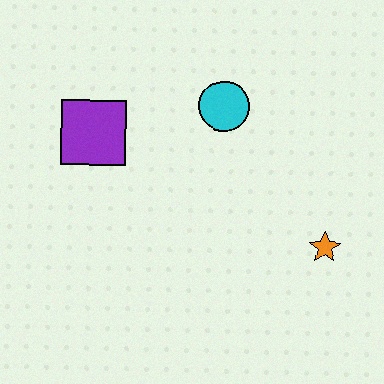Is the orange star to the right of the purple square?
Yes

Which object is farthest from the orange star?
The purple square is farthest from the orange star.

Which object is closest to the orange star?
The cyan circle is closest to the orange star.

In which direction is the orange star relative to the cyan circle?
The orange star is below the cyan circle.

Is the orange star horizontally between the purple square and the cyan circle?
No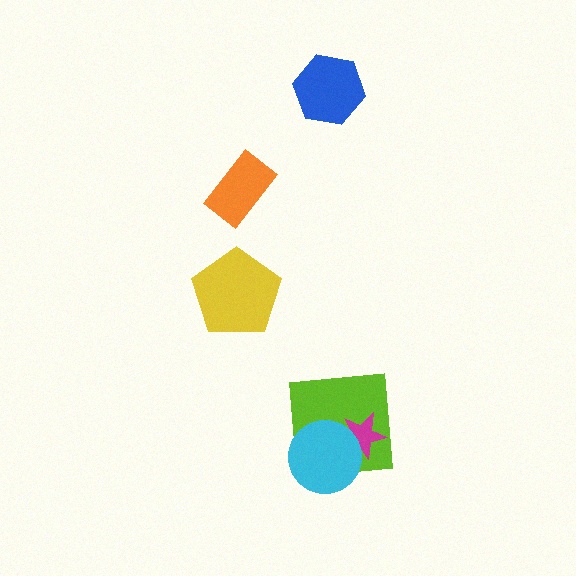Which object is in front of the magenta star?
The cyan circle is in front of the magenta star.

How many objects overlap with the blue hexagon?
0 objects overlap with the blue hexagon.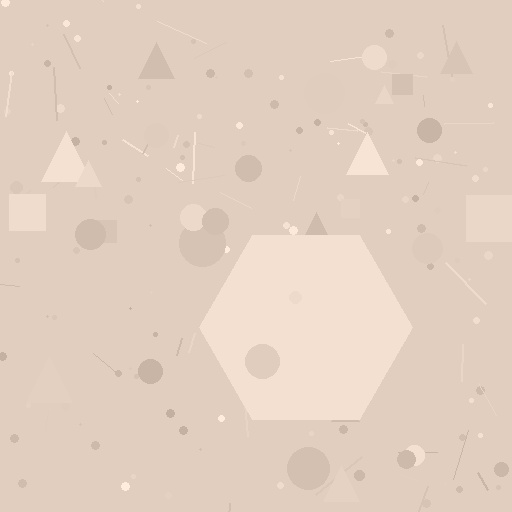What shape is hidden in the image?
A hexagon is hidden in the image.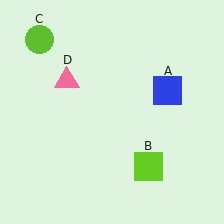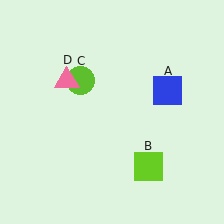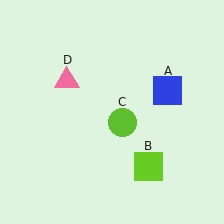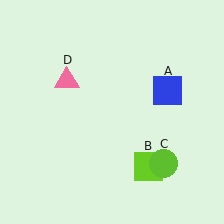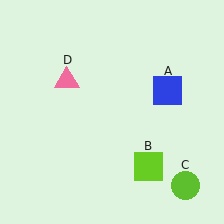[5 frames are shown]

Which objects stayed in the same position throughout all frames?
Blue square (object A) and lime square (object B) and pink triangle (object D) remained stationary.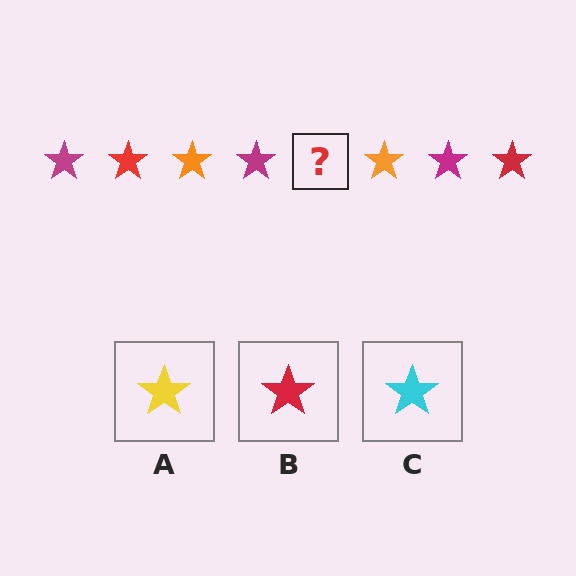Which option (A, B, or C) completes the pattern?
B.